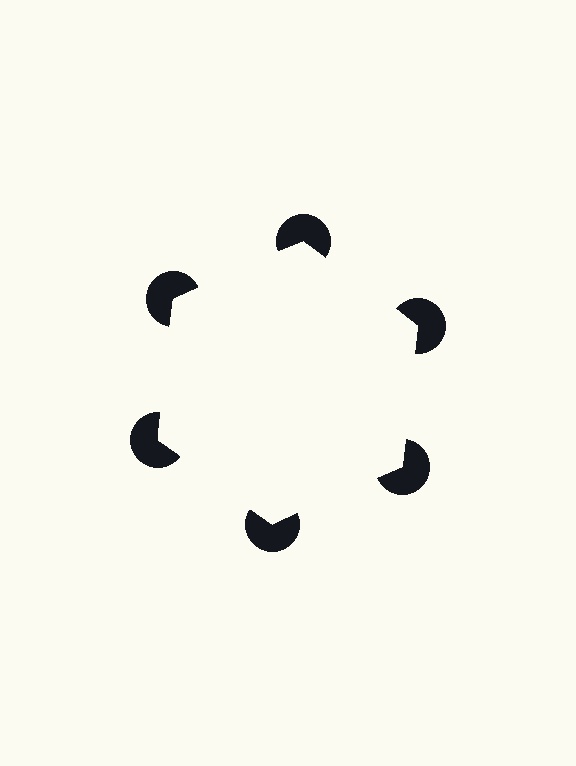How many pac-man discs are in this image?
There are 6 — one at each vertex of the illusory hexagon.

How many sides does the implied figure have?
6 sides.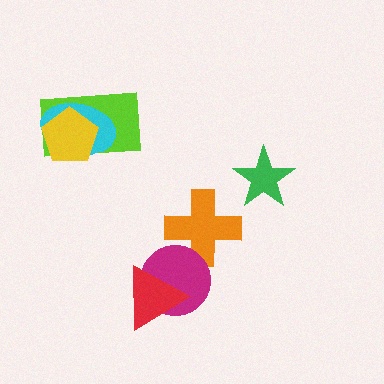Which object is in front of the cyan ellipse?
The yellow pentagon is in front of the cyan ellipse.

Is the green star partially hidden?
No, no other shape covers it.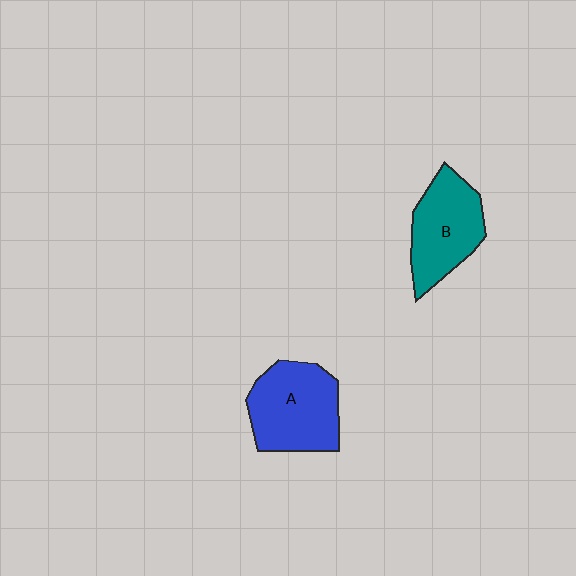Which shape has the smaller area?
Shape B (teal).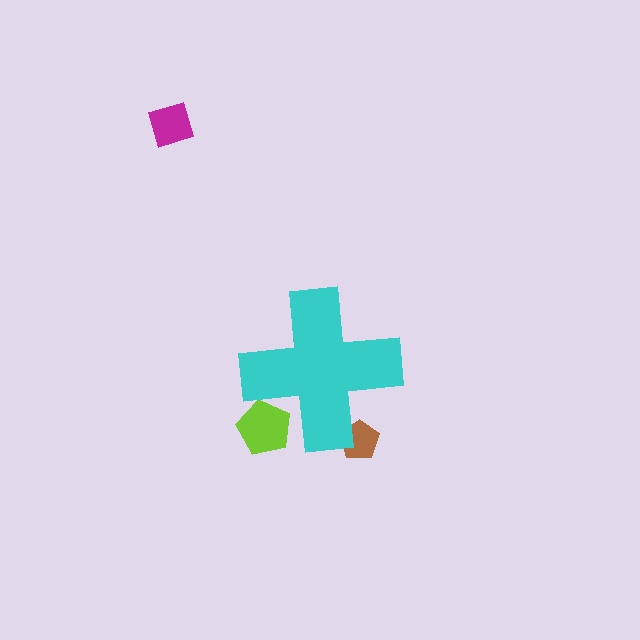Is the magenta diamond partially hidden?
No, the magenta diamond is fully visible.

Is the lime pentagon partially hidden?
Yes, the lime pentagon is partially hidden behind the cyan cross.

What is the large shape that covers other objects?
A cyan cross.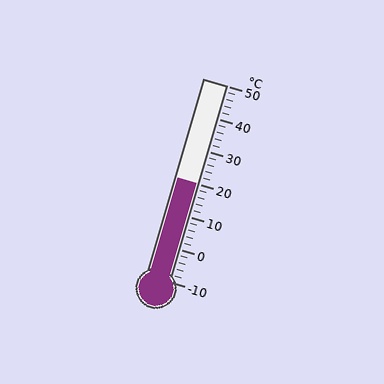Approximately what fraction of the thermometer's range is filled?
The thermometer is filled to approximately 50% of its range.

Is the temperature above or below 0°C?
The temperature is above 0°C.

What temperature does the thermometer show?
The thermometer shows approximately 20°C.